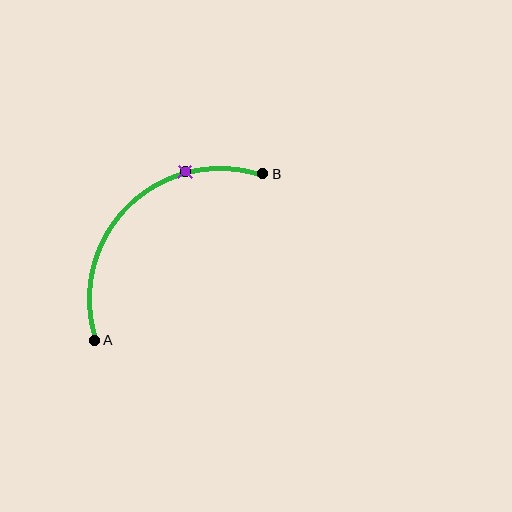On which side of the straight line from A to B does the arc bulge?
The arc bulges above and to the left of the straight line connecting A and B.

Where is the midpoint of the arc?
The arc midpoint is the point on the curve farthest from the straight line joining A and B. It sits above and to the left of that line.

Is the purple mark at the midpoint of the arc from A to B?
No. The purple mark lies on the arc but is closer to endpoint B. The arc midpoint would be at the point on the curve equidistant along the arc from both A and B.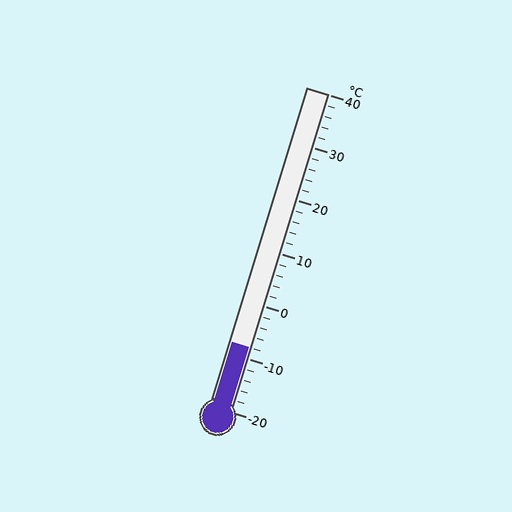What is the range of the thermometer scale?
The thermometer scale ranges from -20°C to 40°C.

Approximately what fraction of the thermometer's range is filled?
The thermometer is filled to approximately 20% of its range.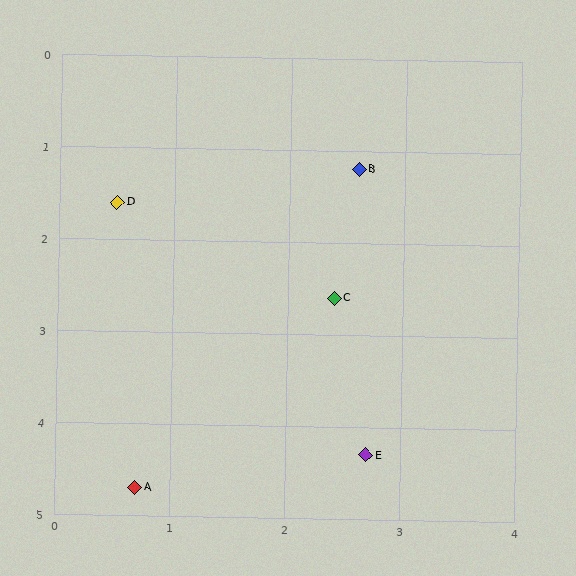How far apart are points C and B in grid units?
Points C and B are about 1.4 grid units apart.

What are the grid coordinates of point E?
Point E is at approximately (2.7, 4.3).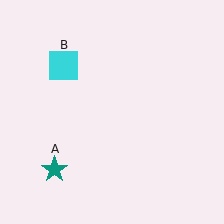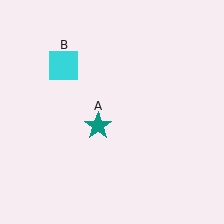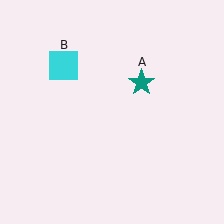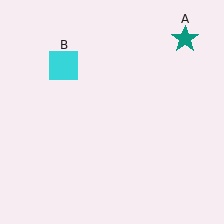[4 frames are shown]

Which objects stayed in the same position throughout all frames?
Cyan square (object B) remained stationary.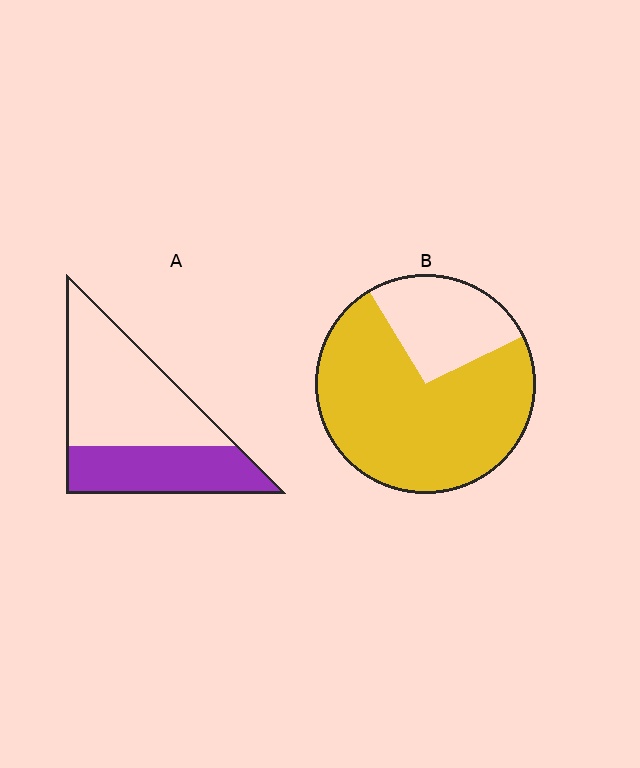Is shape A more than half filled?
No.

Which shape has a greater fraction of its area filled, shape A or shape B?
Shape B.